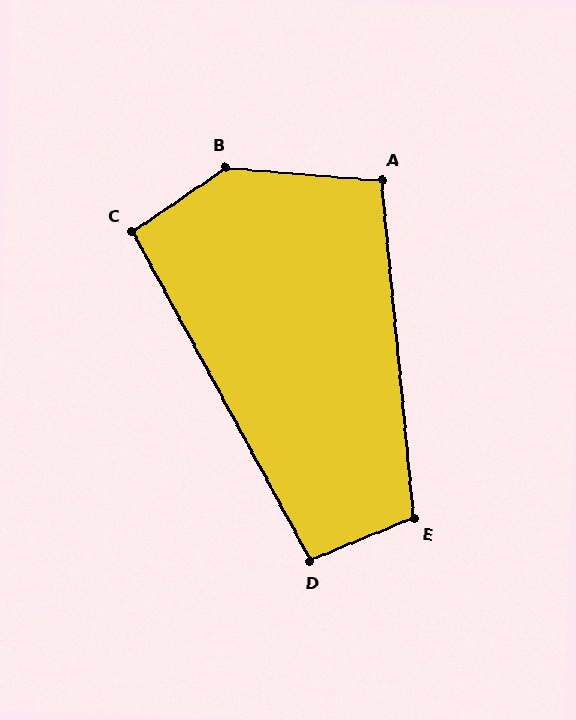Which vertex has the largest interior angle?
B, at approximately 141 degrees.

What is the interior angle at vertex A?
Approximately 100 degrees (obtuse).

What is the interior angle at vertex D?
Approximately 96 degrees (obtuse).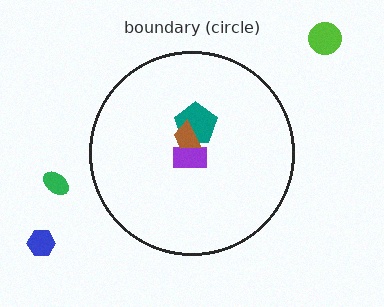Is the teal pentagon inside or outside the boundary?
Inside.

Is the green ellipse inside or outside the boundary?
Outside.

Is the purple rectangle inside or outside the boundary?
Inside.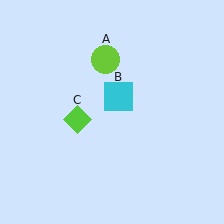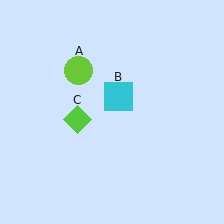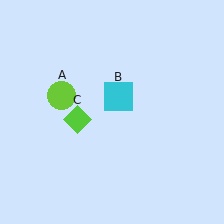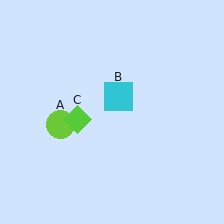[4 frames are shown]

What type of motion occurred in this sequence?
The lime circle (object A) rotated counterclockwise around the center of the scene.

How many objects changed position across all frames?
1 object changed position: lime circle (object A).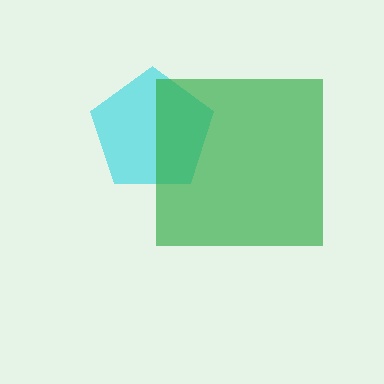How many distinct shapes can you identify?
There are 2 distinct shapes: a cyan pentagon, a green square.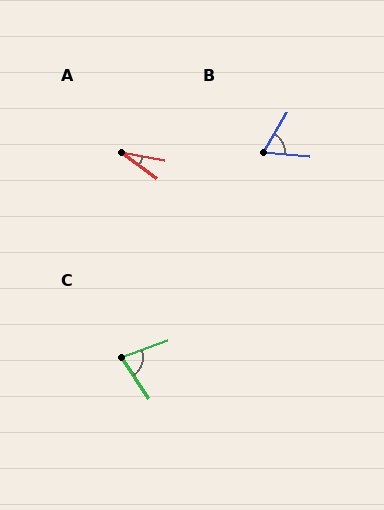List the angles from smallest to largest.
A (26°), B (64°), C (77°).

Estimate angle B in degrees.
Approximately 64 degrees.